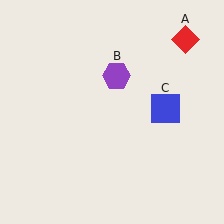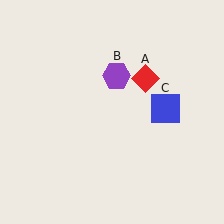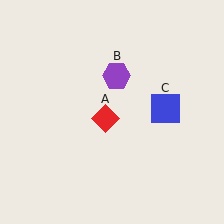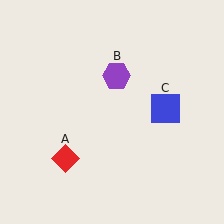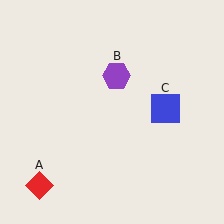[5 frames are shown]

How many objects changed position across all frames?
1 object changed position: red diamond (object A).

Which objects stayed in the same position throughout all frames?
Purple hexagon (object B) and blue square (object C) remained stationary.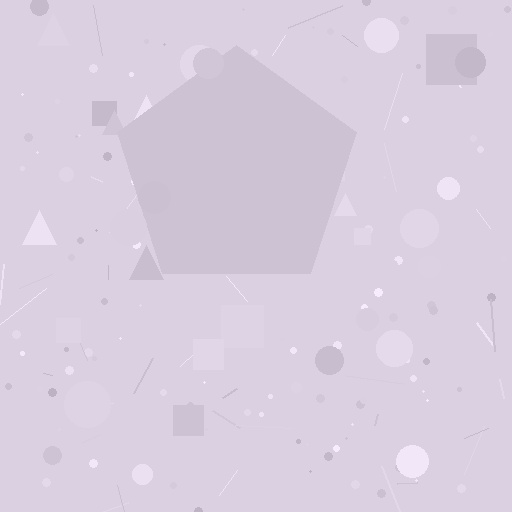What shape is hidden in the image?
A pentagon is hidden in the image.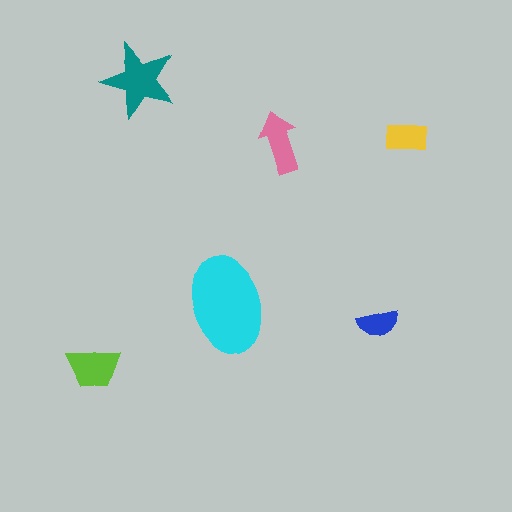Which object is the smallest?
The blue semicircle.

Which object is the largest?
The cyan ellipse.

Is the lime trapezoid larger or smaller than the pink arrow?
Larger.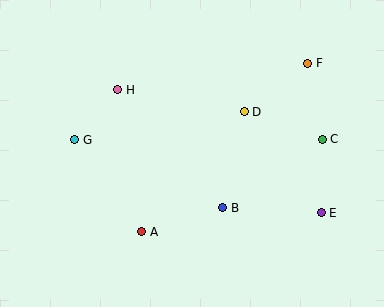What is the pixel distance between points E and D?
The distance between E and D is 127 pixels.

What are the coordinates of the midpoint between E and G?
The midpoint between E and G is at (198, 176).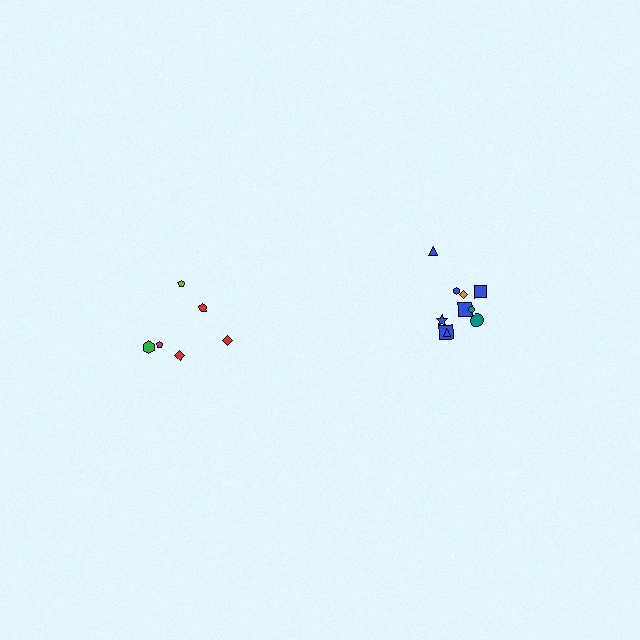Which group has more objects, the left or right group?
The right group.